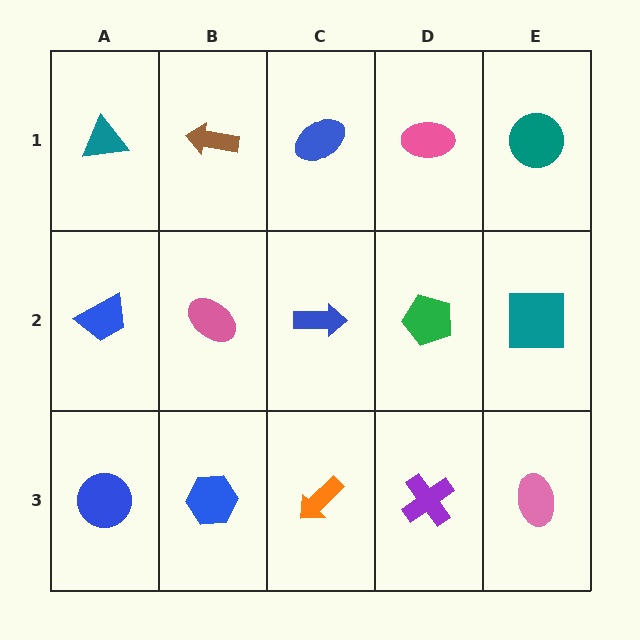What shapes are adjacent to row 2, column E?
A teal circle (row 1, column E), a pink ellipse (row 3, column E), a green pentagon (row 2, column D).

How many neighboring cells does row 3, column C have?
3.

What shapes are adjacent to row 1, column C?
A blue arrow (row 2, column C), a brown arrow (row 1, column B), a pink ellipse (row 1, column D).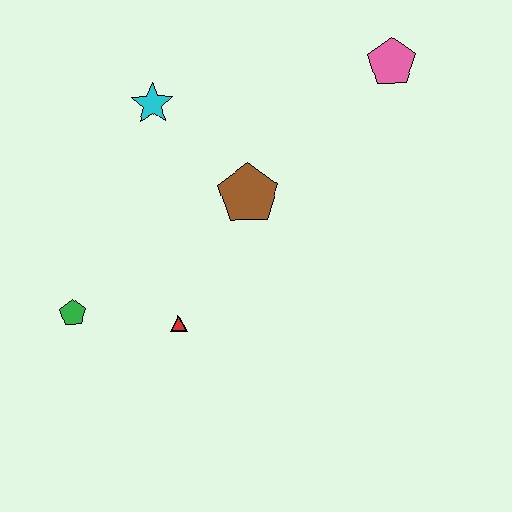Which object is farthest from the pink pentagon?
The green pentagon is farthest from the pink pentagon.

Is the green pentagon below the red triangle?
No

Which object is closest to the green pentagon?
The red triangle is closest to the green pentagon.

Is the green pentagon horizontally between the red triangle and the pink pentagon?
No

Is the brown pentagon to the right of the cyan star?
Yes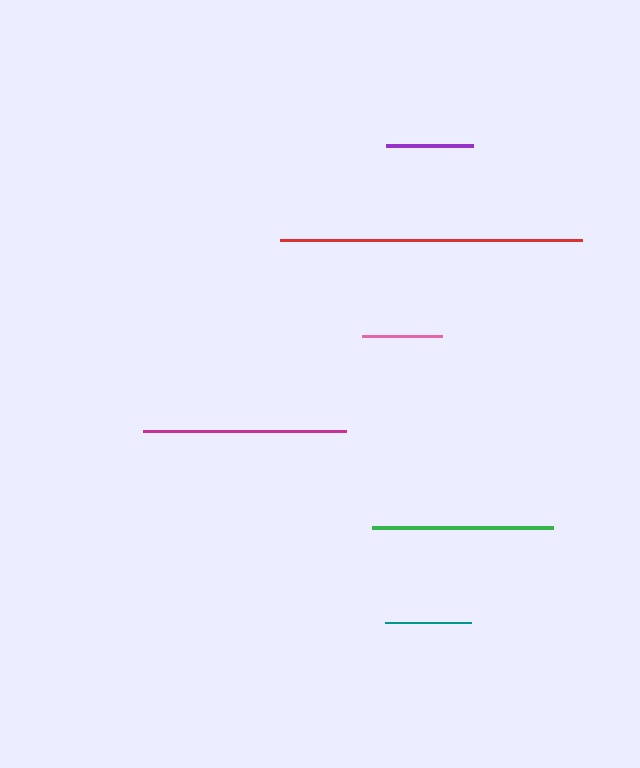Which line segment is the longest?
The red line is the longest at approximately 302 pixels.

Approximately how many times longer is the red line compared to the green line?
The red line is approximately 1.7 times the length of the green line.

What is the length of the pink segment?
The pink segment is approximately 80 pixels long.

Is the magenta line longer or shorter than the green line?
The magenta line is longer than the green line.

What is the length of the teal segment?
The teal segment is approximately 86 pixels long.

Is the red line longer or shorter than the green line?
The red line is longer than the green line.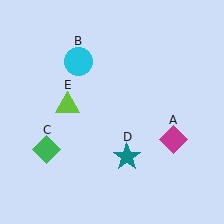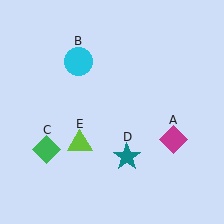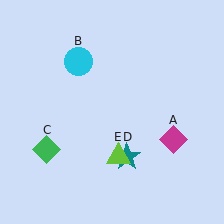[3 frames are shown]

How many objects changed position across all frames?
1 object changed position: lime triangle (object E).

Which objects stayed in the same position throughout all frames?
Magenta diamond (object A) and cyan circle (object B) and green diamond (object C) and teal star (object D) remained stationary.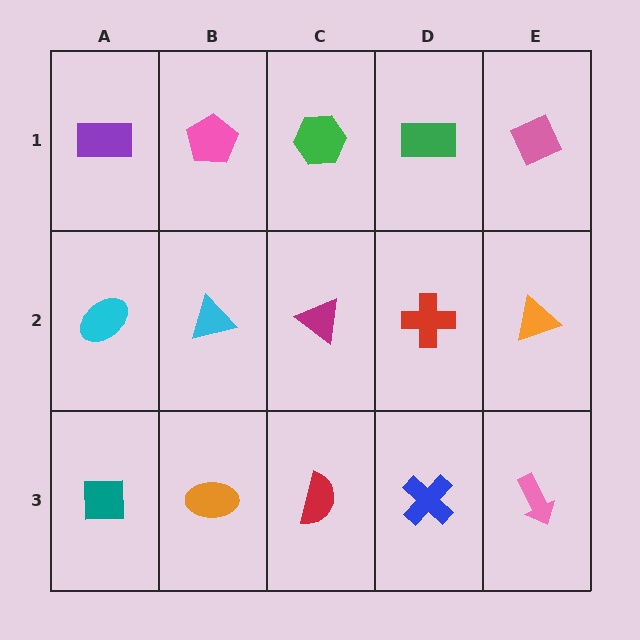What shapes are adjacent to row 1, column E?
An orange triangle (row 2, column E), a green rectangle (row 1, column D).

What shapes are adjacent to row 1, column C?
A magenta triangle (row 2, column C), a pink pentagon (row 1, column B), a green rectangle (row 1, column D).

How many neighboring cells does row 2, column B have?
4.